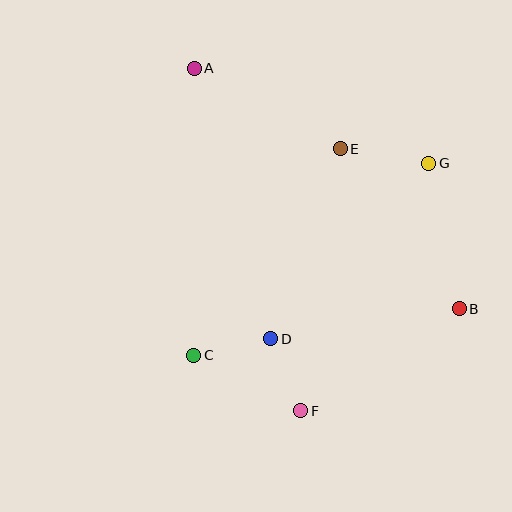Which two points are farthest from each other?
Points A and F are farthest from each other.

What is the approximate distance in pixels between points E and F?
The distance between E and F is approximately 265 pixels.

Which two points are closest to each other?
Points D and F are closest to each other.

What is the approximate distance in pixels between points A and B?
The distance between A and B is approximately 358 pixels.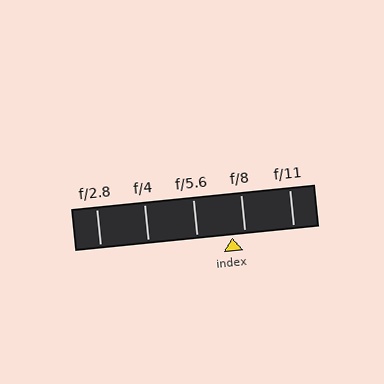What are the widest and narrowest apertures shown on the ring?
The widest aperture shown is f/2.8 and the narrowest is f/11.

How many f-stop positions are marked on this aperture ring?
There are 5 f-stop positions marked.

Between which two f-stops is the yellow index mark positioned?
The index mark is between f/5.6 and f/8.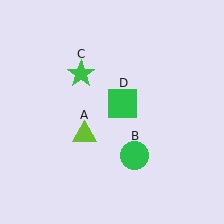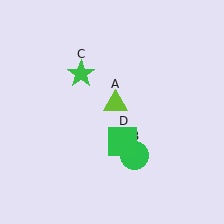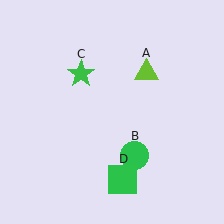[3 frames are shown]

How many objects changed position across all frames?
2 objects changed position: lime triangle (object A), green square (object D).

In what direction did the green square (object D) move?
The green square (object D) moved down.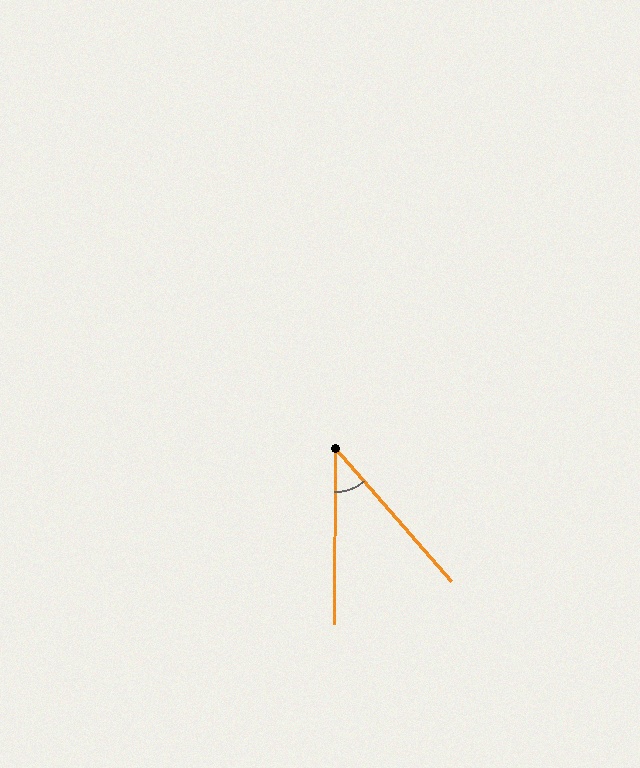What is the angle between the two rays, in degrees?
Approximately 41 degrees.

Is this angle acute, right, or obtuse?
It is acute.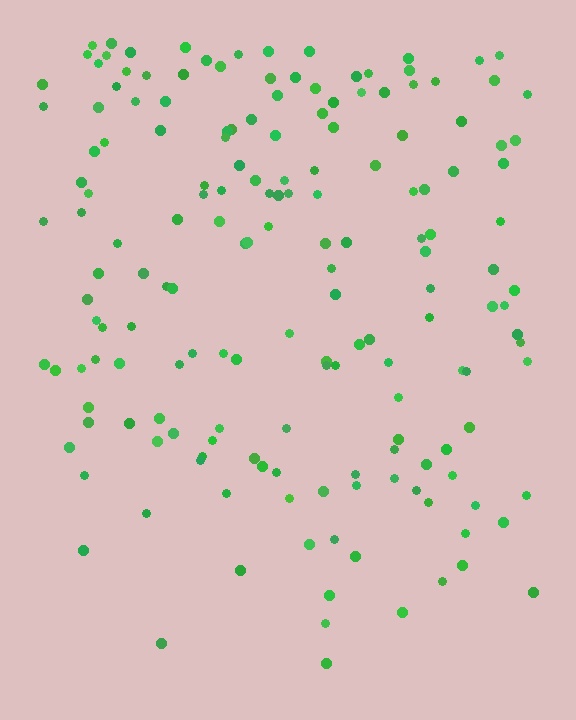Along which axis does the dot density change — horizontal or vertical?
Vertical.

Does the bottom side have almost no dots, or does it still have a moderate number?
Still a moderate number, just noticeably fewer than the top.